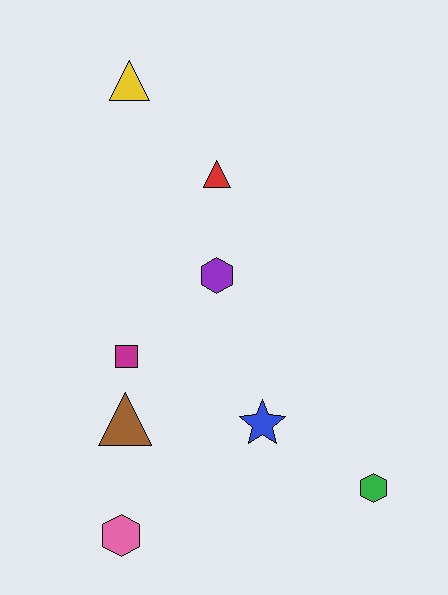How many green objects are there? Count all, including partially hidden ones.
There is 1 green object.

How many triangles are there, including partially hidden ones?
There are 3 triangles.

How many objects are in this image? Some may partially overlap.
There are 8 objects.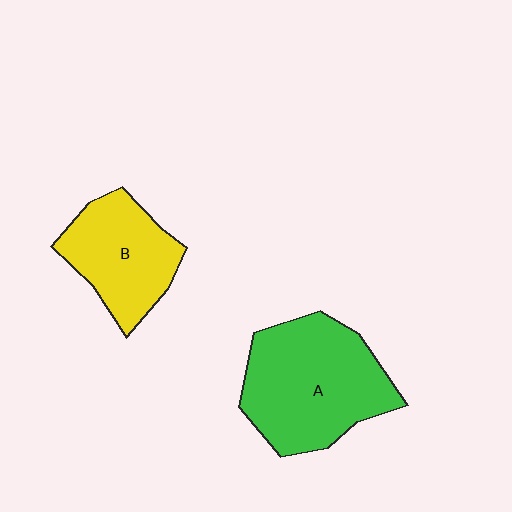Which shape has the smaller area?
Shape B (yellow).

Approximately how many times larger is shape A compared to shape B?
Approximately 1.5 times.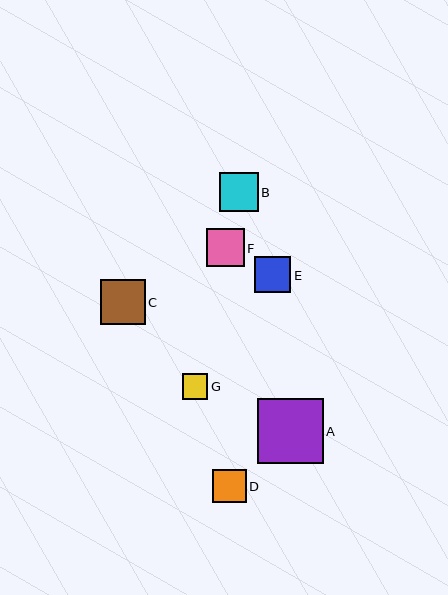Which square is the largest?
Square A is the largest with a size of approximately 65 pixels.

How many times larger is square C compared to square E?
Square C is approximately 1.2 times the size of square E.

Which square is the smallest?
Square G is the smallest with a size of approximately 25 pixels.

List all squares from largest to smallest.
From largest to smallest: A, C, B, F, E, D, G.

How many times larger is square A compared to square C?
Square A is approximately 1.5 times the size of square C.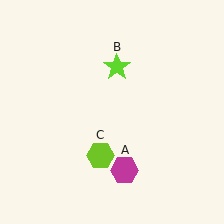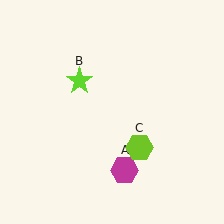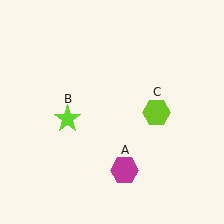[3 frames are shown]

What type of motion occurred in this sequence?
The lime star (object B), lime hexagon (object C) rotated counterclockwise around the center of the scene.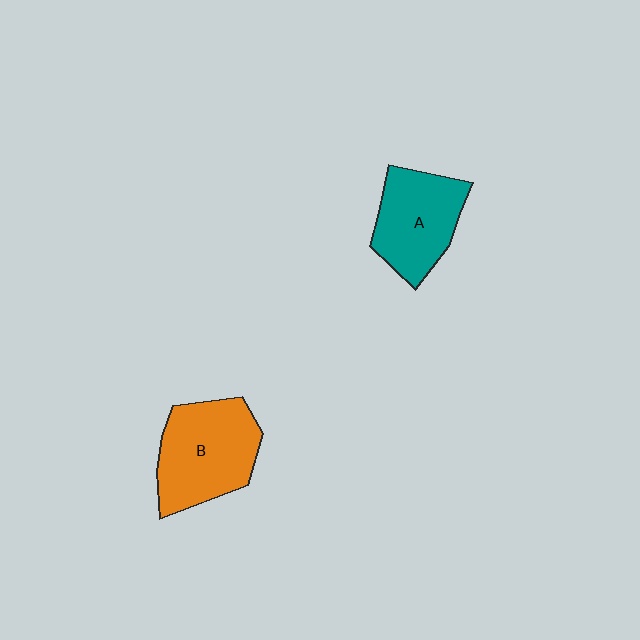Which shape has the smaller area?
Shape A (teal).